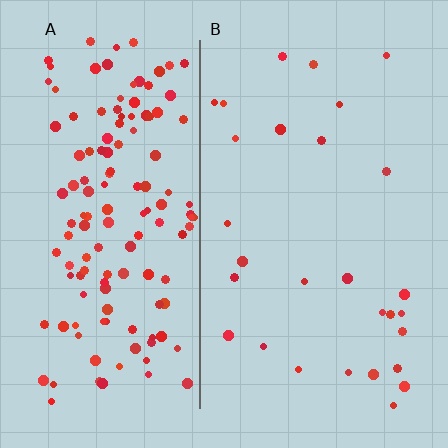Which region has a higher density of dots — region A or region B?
A (the left).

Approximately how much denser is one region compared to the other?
Approximately 4.9× — region A over region B.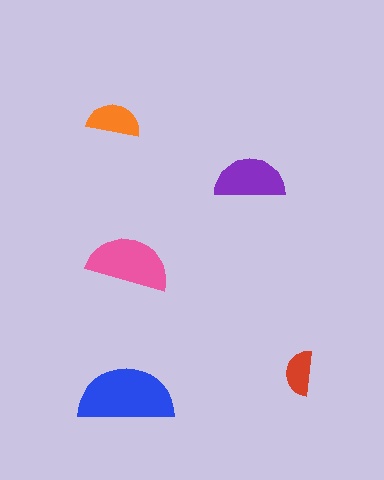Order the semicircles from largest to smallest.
the blue one, the pink one, the purple one, the orange one, the red one.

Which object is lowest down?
The blue semicircle is bottommost.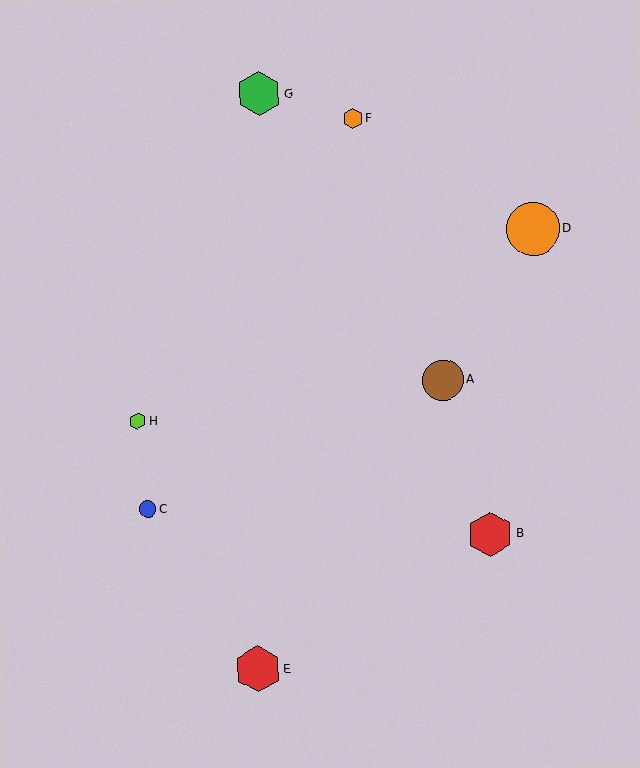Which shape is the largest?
The orange circle (labeled D) is the largest.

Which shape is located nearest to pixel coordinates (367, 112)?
The orange hexagon (labeled F) at (352, 119) is nearest to that location.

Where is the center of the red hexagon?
The center of the red hexagon is at (490, 534).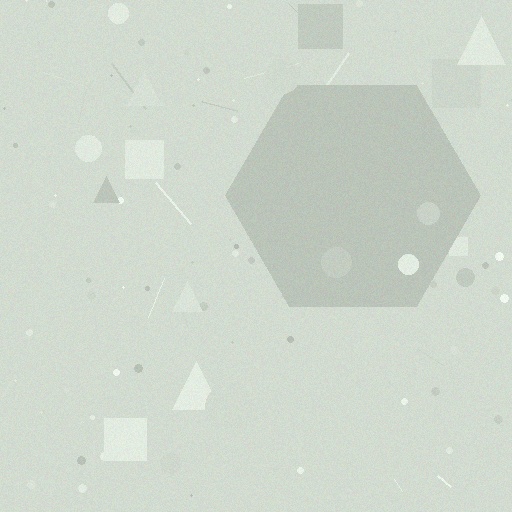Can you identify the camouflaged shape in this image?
The camouflaged shape is a hexagon.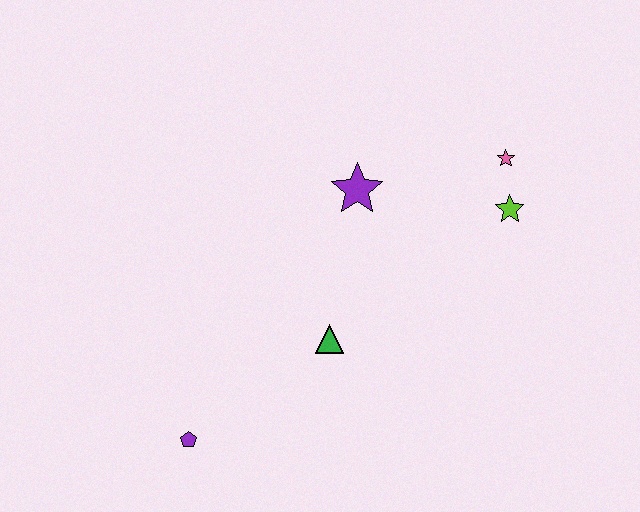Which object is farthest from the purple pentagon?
The pink star is farthest from the purple pentagon.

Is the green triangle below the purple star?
Yes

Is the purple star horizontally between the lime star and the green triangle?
Yes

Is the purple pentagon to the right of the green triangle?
No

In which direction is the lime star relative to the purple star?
The lime star is to the right of the purple star.